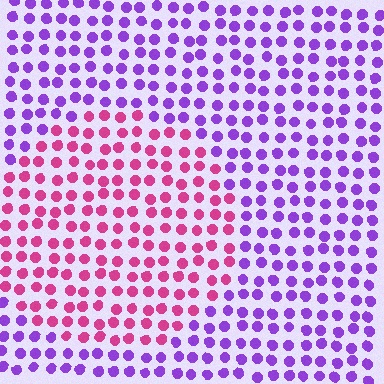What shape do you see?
I see a circle.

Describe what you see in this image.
The image is filled with small purple elements in a uniform arrangement. A circle-shaped region is visible where the elements are tinted to a slightly different hue, forming a subtle color boundary.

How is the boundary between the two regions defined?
The boundary is defined purely by a slight shift in hue (about 55 degrees). Spacing, size, and orientation are identical on both sides.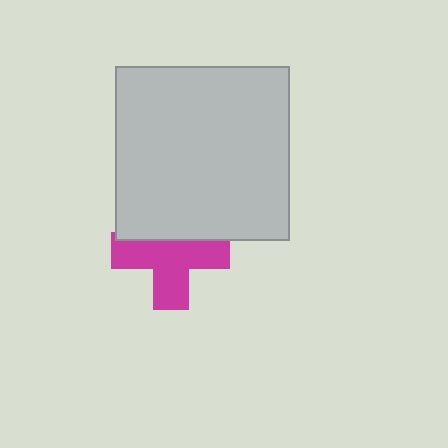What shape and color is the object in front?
The object in front is a light gray square.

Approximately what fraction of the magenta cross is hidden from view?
Roughly 35% of the magenta cross is hidden behind the light gray square.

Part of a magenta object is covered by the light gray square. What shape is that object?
It is a cross.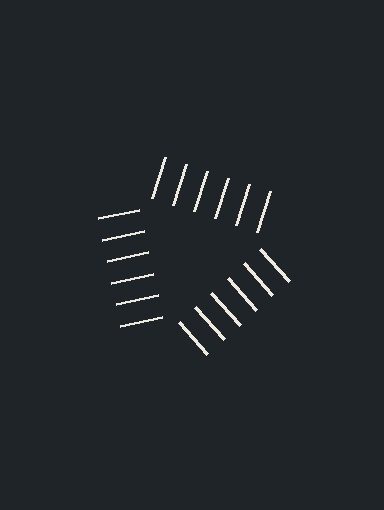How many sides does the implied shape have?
3 sides — the line-ends trace a triangle.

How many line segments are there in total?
18 — 6 along each of the 3 edges.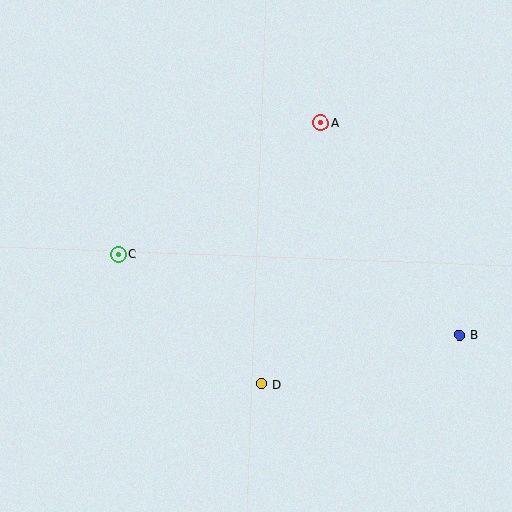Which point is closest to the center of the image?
Point D at (262, 384) is closest to the center.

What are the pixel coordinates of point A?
Point A is at (321, 123).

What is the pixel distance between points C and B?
The distance between C and B is 351 pixels.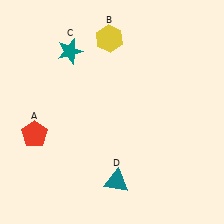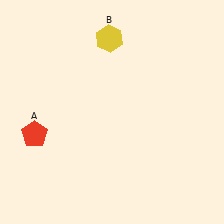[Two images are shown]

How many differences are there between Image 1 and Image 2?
There are 2 differences between the two images.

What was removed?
The teal triangle (D), the teal star (C) were removed in Image 2.